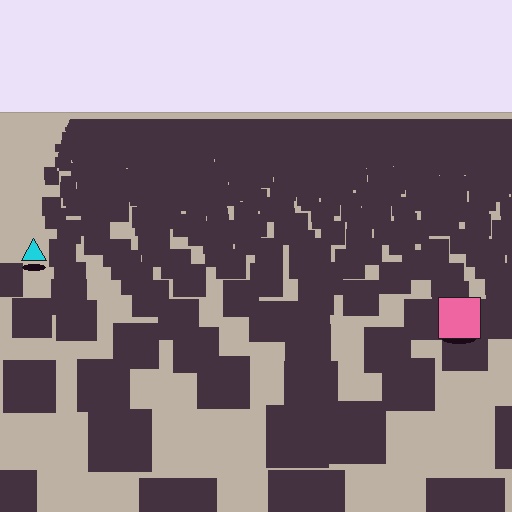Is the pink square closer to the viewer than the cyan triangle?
Yes. The pink square is closer — you can tell from the texture gradient: the ground texture is coarser near it.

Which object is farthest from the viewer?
The cyan triangle is farthest from the viewer. It appears smaller and the ground texture around it is denser.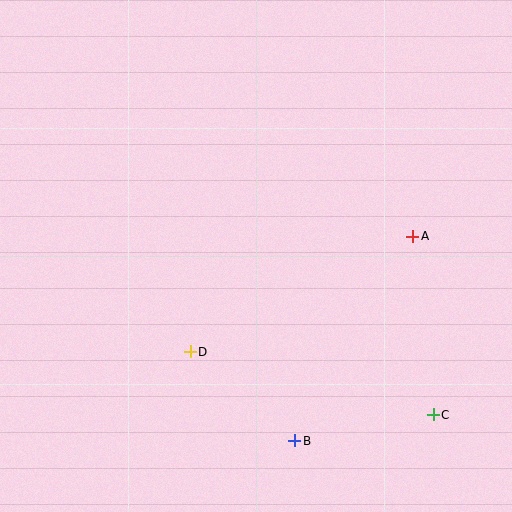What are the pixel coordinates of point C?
Point C is at (433, 415).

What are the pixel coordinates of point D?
Point D is at (190, 352).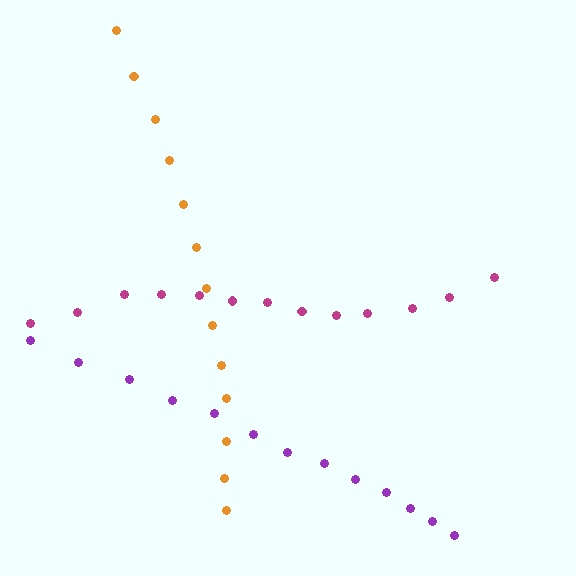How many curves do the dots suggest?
There are 3 distinct paths.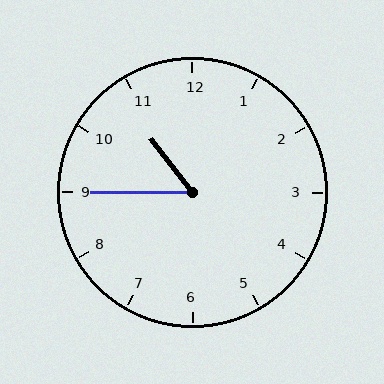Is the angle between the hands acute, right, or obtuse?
It is acute.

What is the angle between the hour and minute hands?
Approximately 52 degrees.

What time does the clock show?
10:45.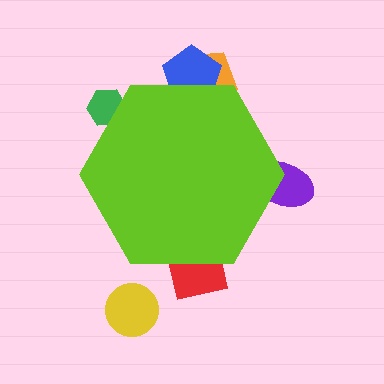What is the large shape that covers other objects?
A lime hexagon.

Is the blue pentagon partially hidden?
Yes, the blue pentagon is partially hidden behind the lime hexagon.